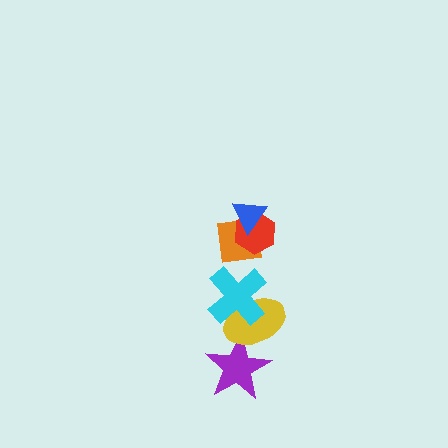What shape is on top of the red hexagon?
The blue triangle is on top of the red hexagon.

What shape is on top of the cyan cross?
The orange square is on top of the cyan cross.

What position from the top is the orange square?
The orange square is 3rd from the top.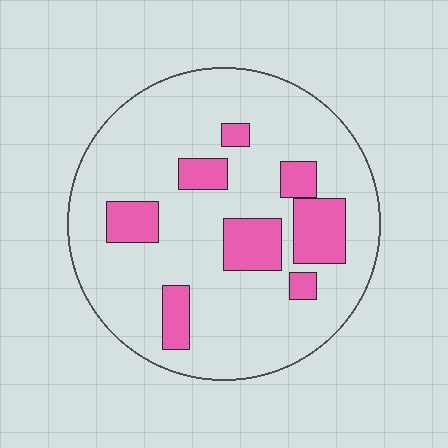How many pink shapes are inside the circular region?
8.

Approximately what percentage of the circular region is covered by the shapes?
Approximately 20%.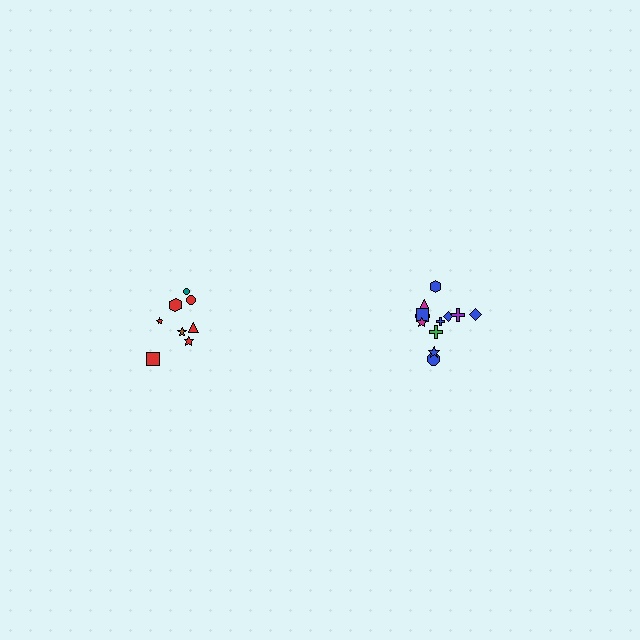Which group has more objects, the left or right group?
The right group.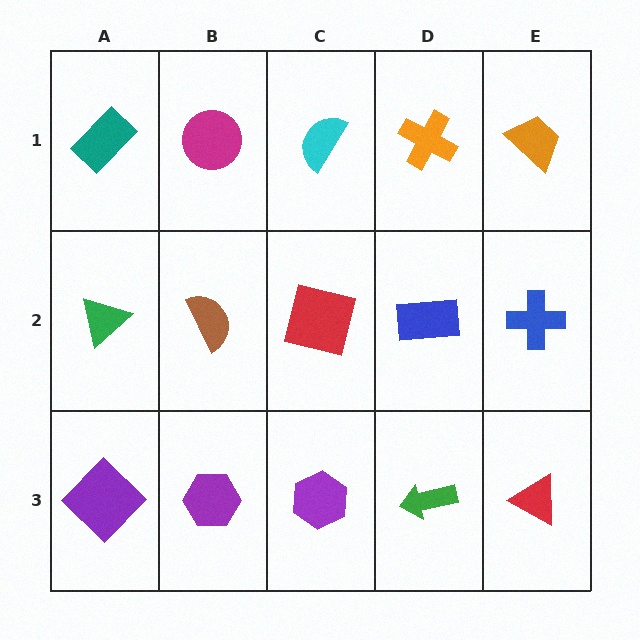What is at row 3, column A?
A purple diamond.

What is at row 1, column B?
A magenta circle.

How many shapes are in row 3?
5 shapes.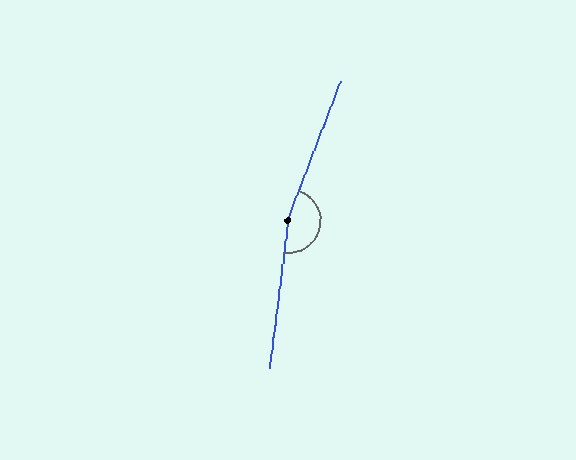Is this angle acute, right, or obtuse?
It is obtuse.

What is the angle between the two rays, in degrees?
Approximately 167 degrees.